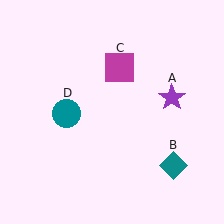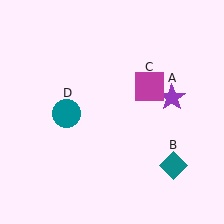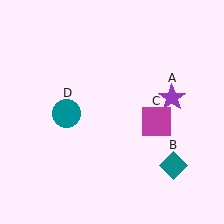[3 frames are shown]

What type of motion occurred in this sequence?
The magenta square (object C) rotated clockwise around the center of the scene.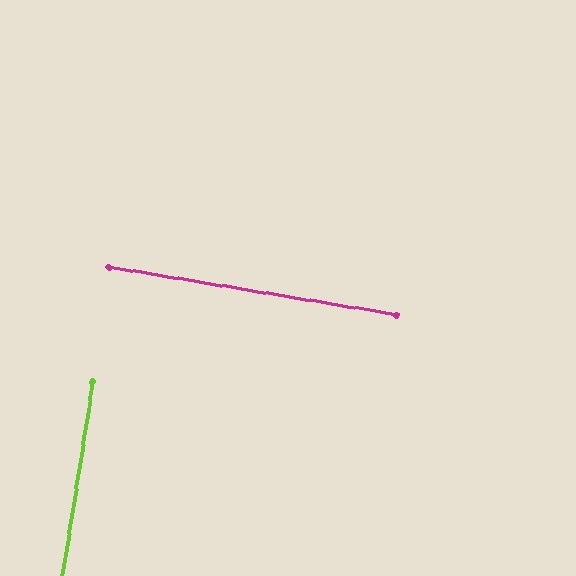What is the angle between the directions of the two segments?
Approximately 89 degrees.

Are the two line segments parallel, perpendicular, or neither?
Perpendicular — they meet at approximately 89°.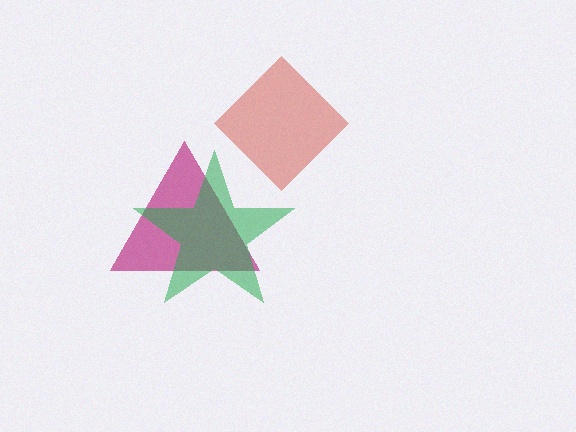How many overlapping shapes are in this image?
There are 3 overlapping shapes in the image.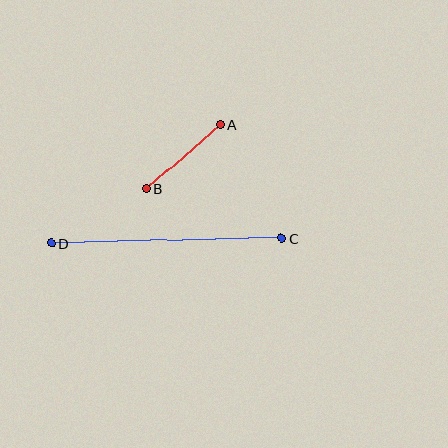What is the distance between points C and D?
The distance is approximately 230 pixels.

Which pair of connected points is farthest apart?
Points C and D are farthest apart.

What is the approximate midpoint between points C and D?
The midpoint is at approximately (166, 241) pixels.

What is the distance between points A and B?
The distance is approximately 98 pixels.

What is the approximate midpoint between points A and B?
The midpoint is at approximately (183, 157) pixels.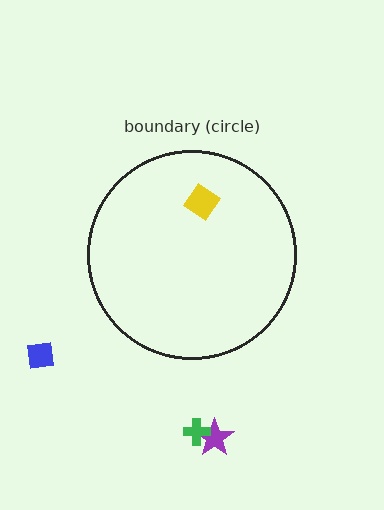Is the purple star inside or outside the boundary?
Outside.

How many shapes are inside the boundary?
1 inside, 3 outside.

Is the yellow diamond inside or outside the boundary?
Inside.